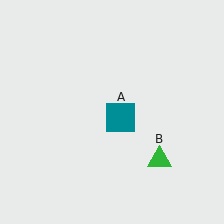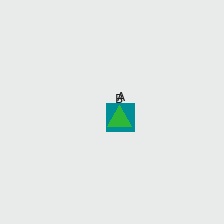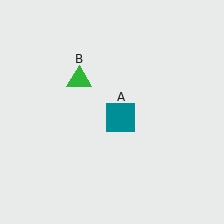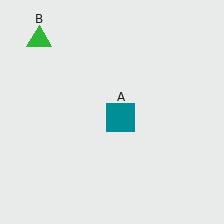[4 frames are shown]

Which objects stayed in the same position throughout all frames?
Teal square (object A) remained stationary.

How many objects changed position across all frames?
1 object changed position: green triangle (object B).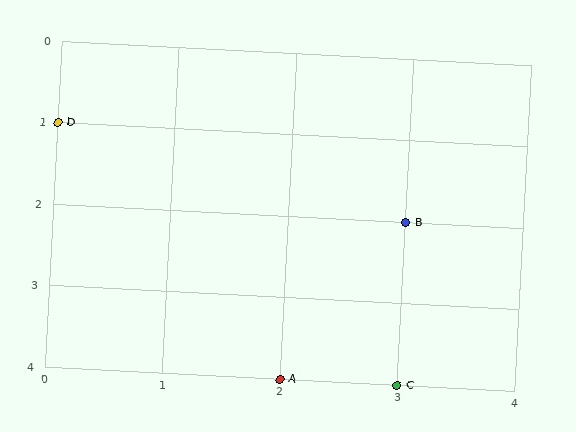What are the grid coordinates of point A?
Point A is at grid coordinates (2, 4).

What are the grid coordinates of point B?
Point B is at grid coordinates (3, 2).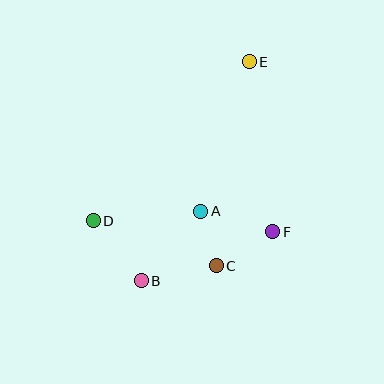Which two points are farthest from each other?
Points B and E are farthest from each other.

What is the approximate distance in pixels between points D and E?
The distance between D and E is approximately 223 pixels.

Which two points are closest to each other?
Points A and C are closest to each other.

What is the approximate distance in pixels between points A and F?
The distance between A and F is approximately 75 pixels.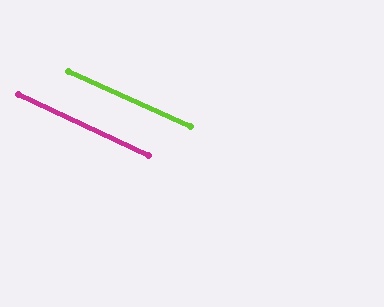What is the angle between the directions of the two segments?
Approximately 1 degree.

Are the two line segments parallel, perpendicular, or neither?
Parallel — their directions differ by only 0.6°.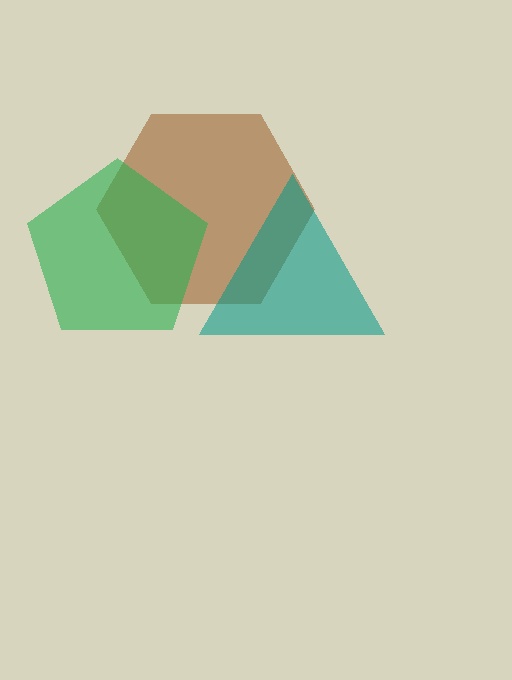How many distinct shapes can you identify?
There are 3 distinct shapes: a brown hexagon, a green pentagon, a teal triangle.